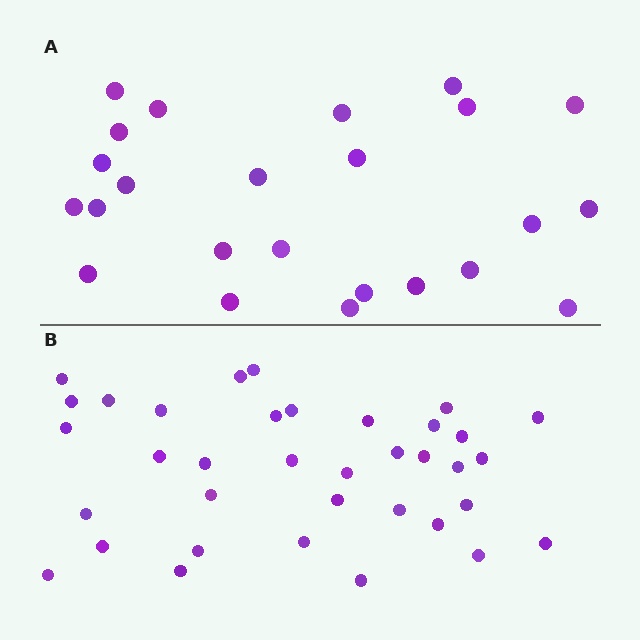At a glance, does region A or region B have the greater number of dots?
Region B (the bottom region) has more dots.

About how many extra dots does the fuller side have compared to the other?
Region B has roughly 12 or so more dots than region A.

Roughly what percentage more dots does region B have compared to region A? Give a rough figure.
About 50% more.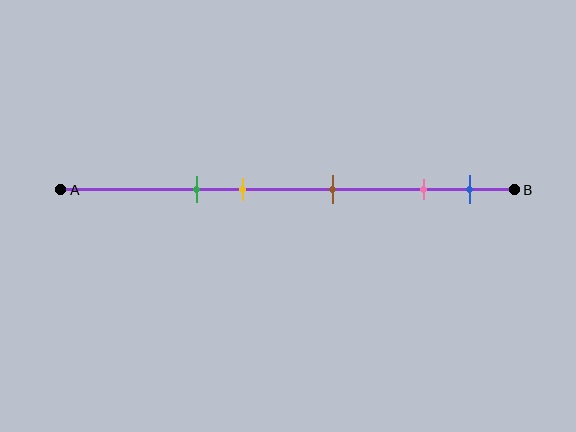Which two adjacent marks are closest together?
The pink and blue marks are the closest adjacent pair.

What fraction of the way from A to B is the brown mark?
The brown mark is approximately 60% (0.6) of the way from A to B.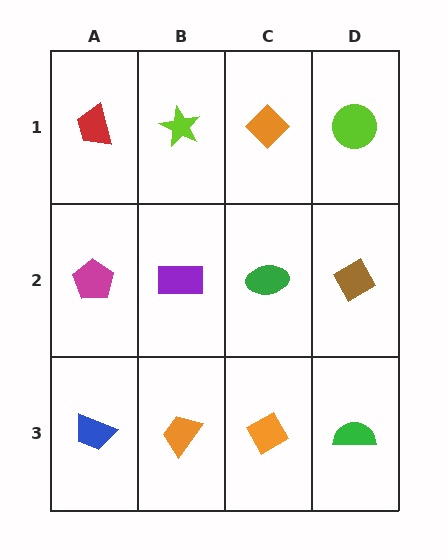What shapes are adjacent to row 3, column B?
A purple rectangle (row 2, column B), a blue trapezoid (row 3, column A), an orange diamond (row 3, column C).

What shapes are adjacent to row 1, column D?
A brown diamond (row 2, column D), an orange diamond (row 1, column C).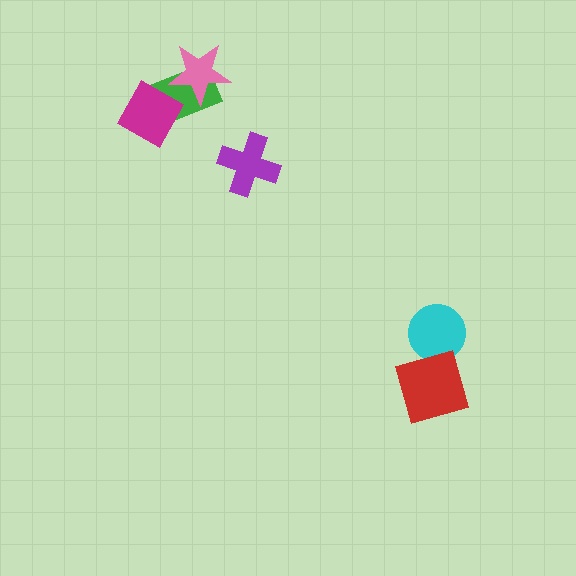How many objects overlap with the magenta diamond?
1 object overlaps with the magenta diamond.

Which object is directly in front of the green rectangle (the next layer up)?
The pink star is directly in front of the green rectangle.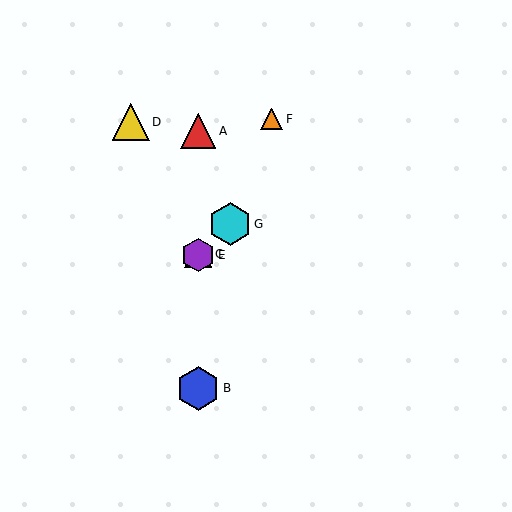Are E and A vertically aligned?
Yes, both are at x≈198.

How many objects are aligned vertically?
4 objects (A, B, C, E) are aligned vertically.